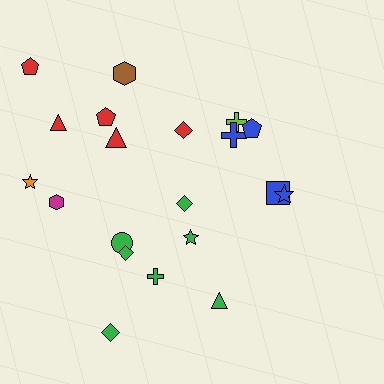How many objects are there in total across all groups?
There are 20 objects.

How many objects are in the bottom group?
There are 7 objects.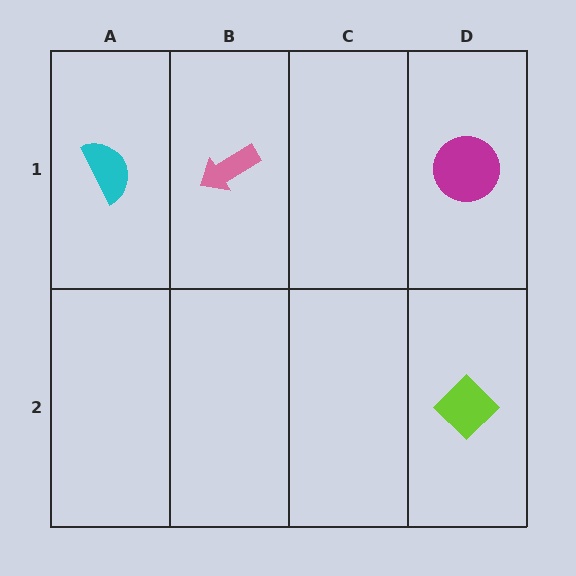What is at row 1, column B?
A pink arrow.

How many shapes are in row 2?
1 shape.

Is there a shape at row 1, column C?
No, that cell is empty.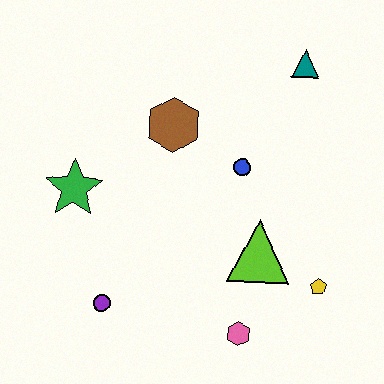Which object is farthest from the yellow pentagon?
The green star is farthest from the yellow pentagon.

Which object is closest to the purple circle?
The green star is closest to the purple circle.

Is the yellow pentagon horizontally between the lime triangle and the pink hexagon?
No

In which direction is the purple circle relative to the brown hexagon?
The purple circle is below the brown hexagon.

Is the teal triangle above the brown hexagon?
Yes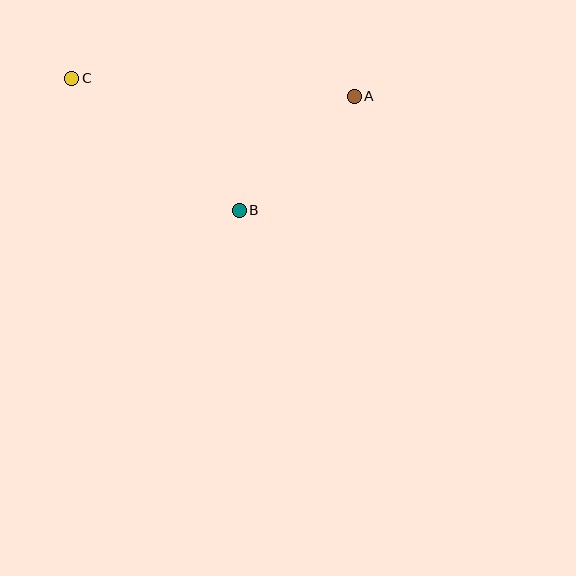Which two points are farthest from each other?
Points A and C are farthest from each other.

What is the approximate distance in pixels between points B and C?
The distance between B and C is approximately 213 pixels.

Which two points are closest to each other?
Points A and B are closest to each other.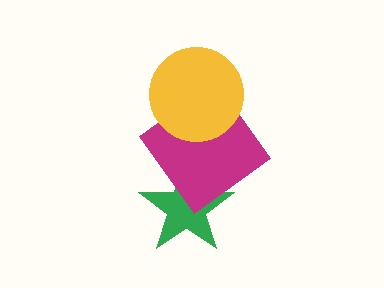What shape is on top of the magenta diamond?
The yellow circle is on top of the magenta diamond.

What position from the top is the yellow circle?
The yellow circle is 1st from the top.